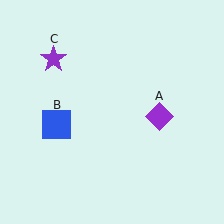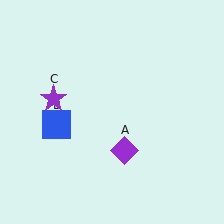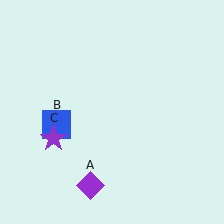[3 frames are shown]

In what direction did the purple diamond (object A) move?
The purple diamond (object A) moved down and to the left.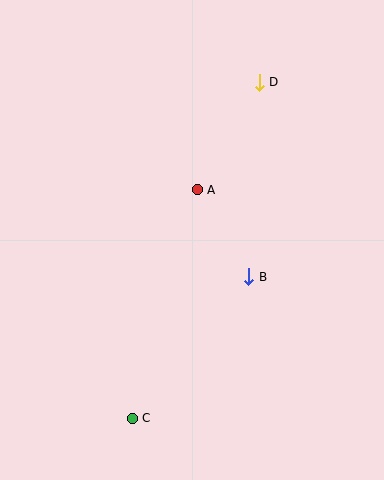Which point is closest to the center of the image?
Point A at (197, 190) is closest to the center.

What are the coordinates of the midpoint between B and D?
The midpoint between B and D is at (254, 179).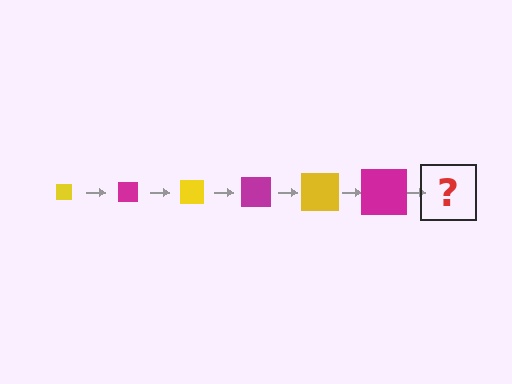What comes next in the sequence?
The next element should be a yellow square, larger than the previous one.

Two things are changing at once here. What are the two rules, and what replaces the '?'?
The two rules are that the square grows larger each step and the color cycles through yellow and magenta. The '?' should be a yellow square, larger than the previous one.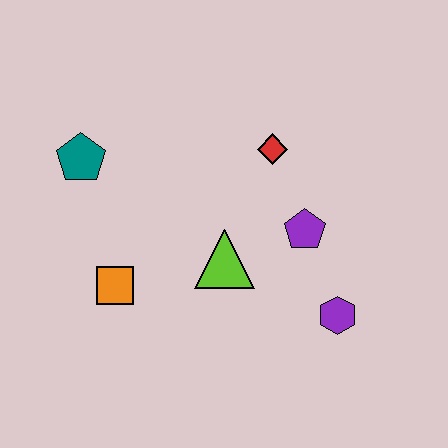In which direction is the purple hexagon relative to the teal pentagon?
The purple hexagon is to the right of the teal pentagon.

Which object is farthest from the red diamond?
The orange square is farthest from the red diamond.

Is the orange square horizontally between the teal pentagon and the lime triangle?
Yes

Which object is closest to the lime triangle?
The purple pentagon is closest to the lime triangle.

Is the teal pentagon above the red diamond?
No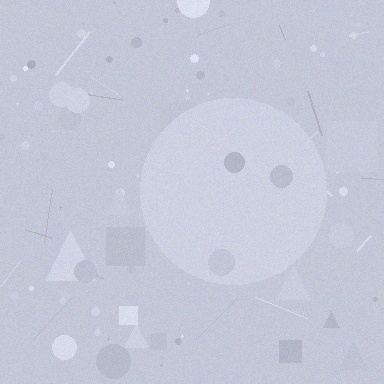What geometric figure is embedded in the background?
A circle is embedded in the background.